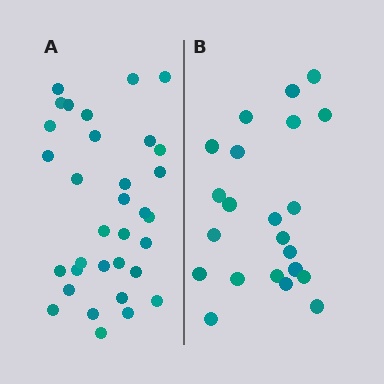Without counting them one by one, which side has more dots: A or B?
Region A (the left region) has more dots.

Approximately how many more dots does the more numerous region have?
Region A has roughly 12 or so more dots than region B.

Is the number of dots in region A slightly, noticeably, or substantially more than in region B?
Region A has substantially more. The ratio is roughly 1.5 to 1.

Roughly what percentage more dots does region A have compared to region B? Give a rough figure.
About 50% more.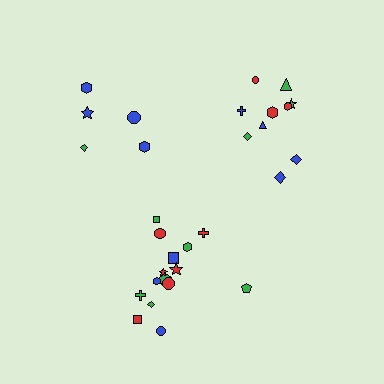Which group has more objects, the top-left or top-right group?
The top-right group.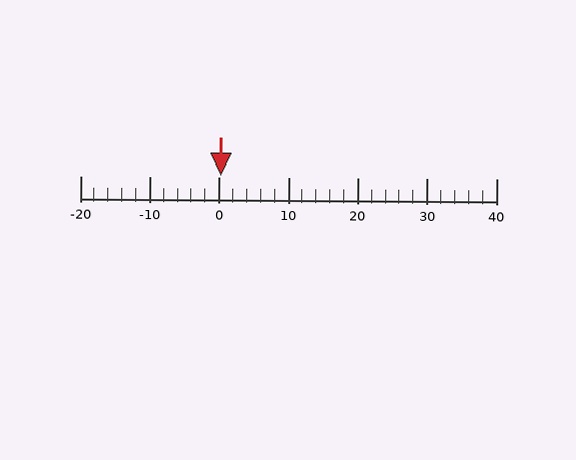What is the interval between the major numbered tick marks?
The major tick marks are spaced 10 units apart.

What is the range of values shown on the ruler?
The ruler shows values from -20 to 40.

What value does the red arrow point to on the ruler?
The red arrow points to approximately 0.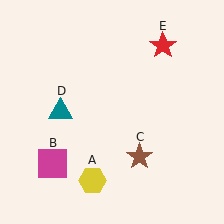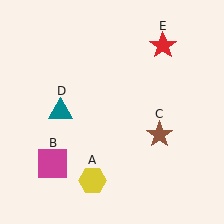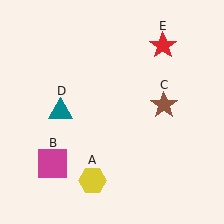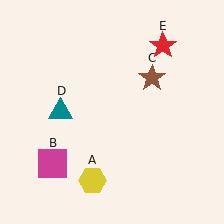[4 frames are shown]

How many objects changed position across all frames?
1 object changed position: brown star (object C).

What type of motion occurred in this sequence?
The brown star (object C) rotated counterclockwise around the center of the scene.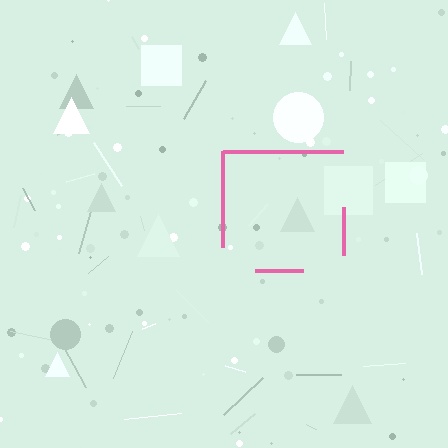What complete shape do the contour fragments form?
The contour fragments form a square.